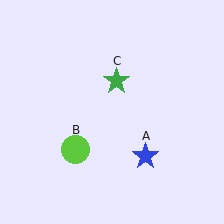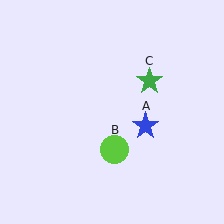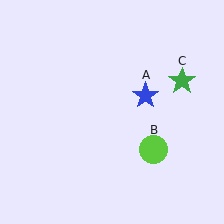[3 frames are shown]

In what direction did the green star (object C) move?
The green star (object C) moved right.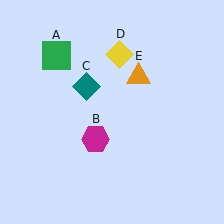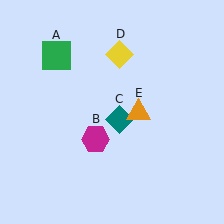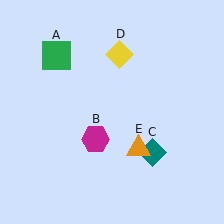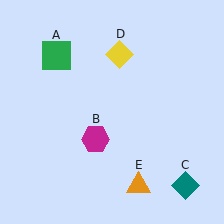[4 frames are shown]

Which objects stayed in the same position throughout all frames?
Green square (object A) and magenta hexagon (object B) and yellow diamond (object D) remained stationary.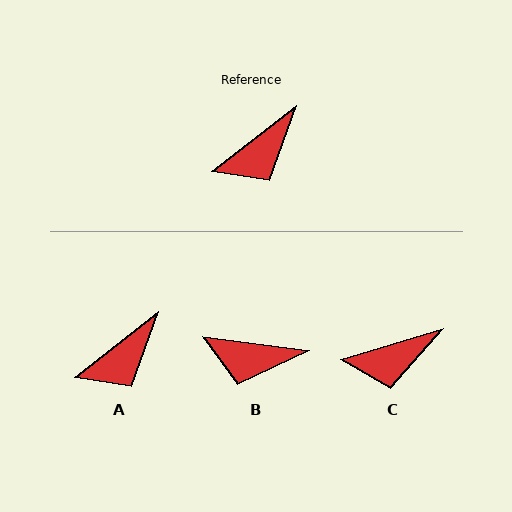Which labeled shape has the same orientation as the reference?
A.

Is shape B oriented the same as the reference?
No, it is off by about 45 degrees.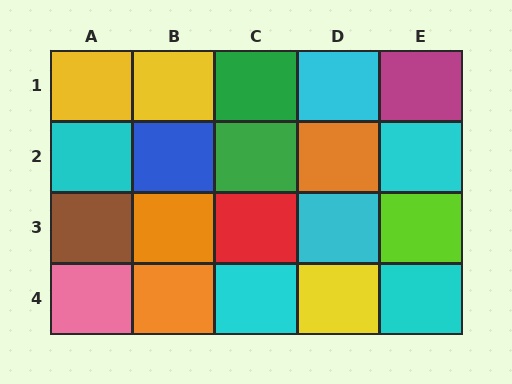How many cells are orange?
3 cells are orange.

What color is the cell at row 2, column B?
Blue.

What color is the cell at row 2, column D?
Orange.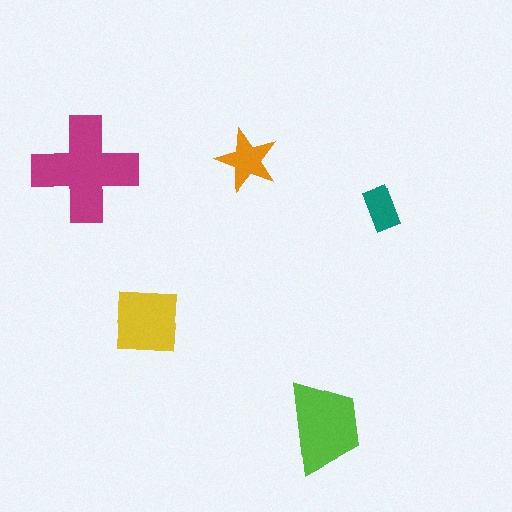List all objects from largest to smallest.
The magenta cross, the lime trapezoid, the yellow square, the orange star, the teal rectangle.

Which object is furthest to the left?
The magenta cross is leftmost.